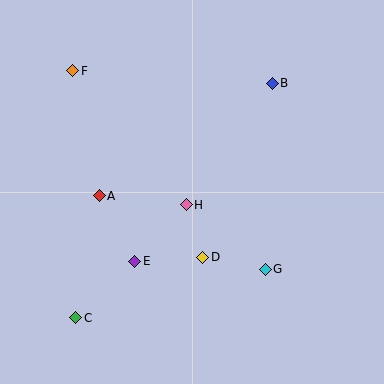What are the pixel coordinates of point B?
Point B is at (272, 83).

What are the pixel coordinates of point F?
Point F is at (73, 71).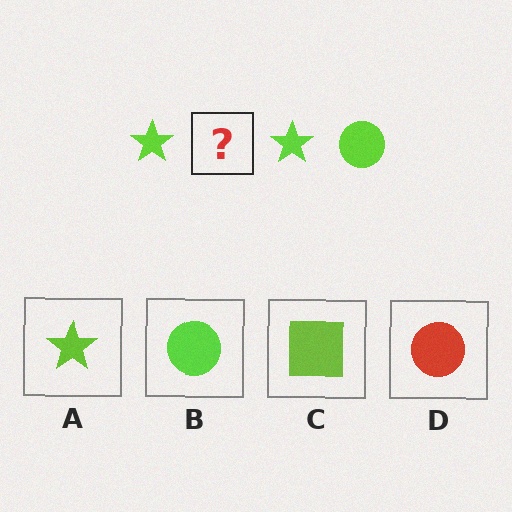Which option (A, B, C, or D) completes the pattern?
B.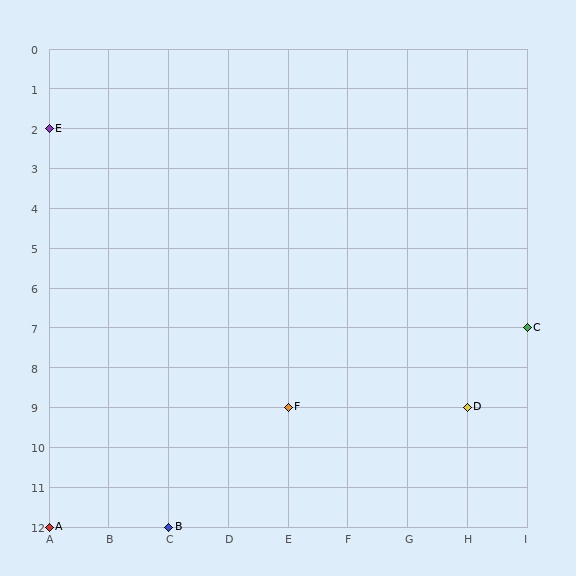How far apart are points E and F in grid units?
Points E and F are 4 columns and 7 rows apart (about 8.1 grid units diagonally).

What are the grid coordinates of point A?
Point A is at grid coordinates (A, 12).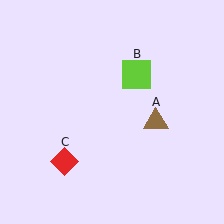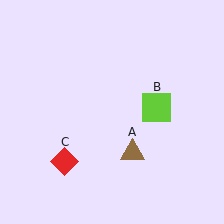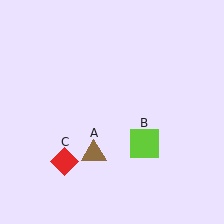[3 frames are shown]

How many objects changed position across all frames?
2 objects changed position: brown triangle (object A), lime square (object B).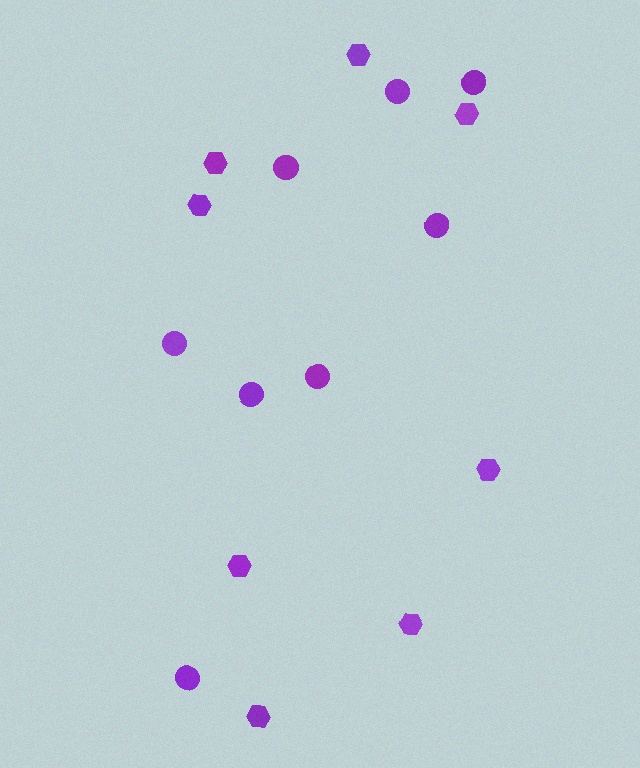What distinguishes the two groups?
There are 2 groups: one group of circles (8) and one group of hexagons (8).